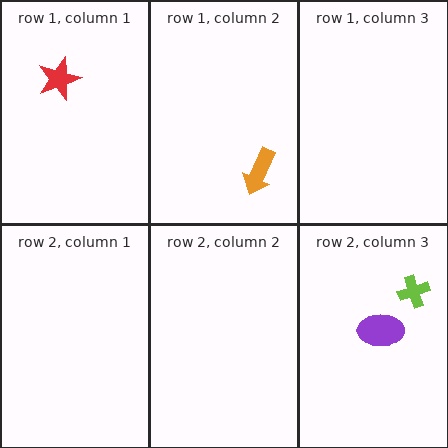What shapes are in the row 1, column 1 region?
The red star.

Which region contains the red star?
The row 1, column 1 region.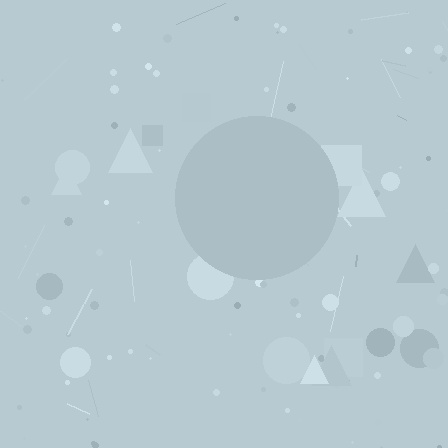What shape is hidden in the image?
A circle is hidden in the image.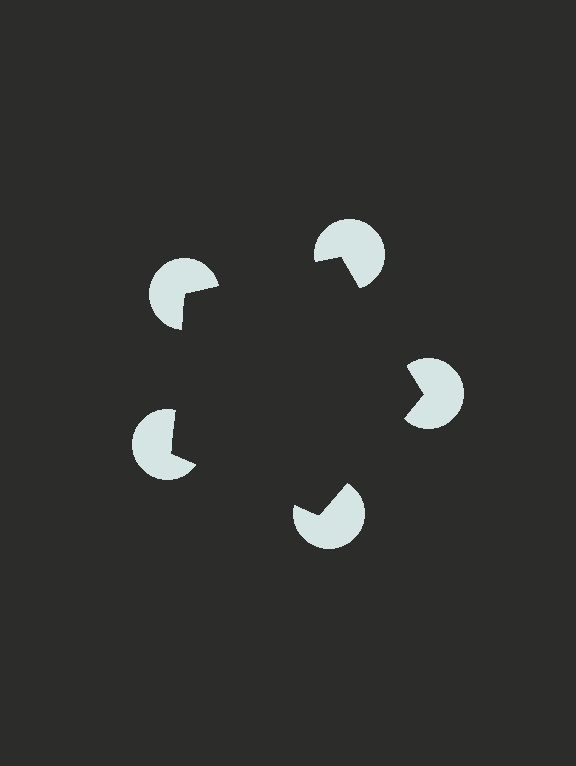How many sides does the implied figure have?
5 sides.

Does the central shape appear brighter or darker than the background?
It typically appears slightly darker than the background, even though no actual brightness change is drawn.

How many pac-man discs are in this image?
There are 5 — one at each vertex of the illusory pentagon.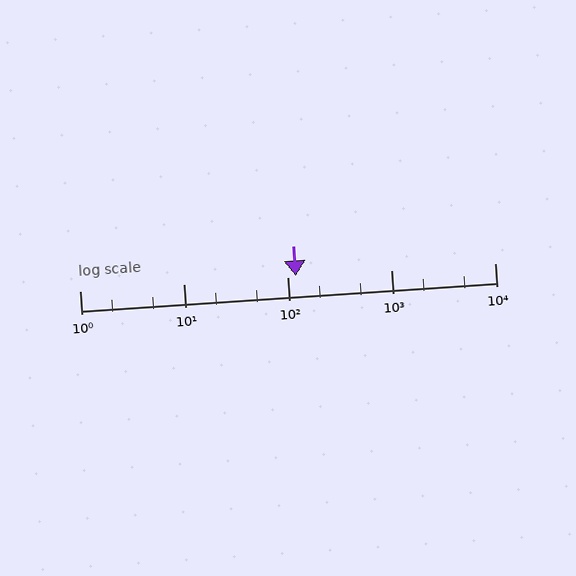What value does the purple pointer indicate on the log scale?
The pointer indicates approximately 120.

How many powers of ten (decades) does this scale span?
The scale spans 4 decades, from 1 to 10000.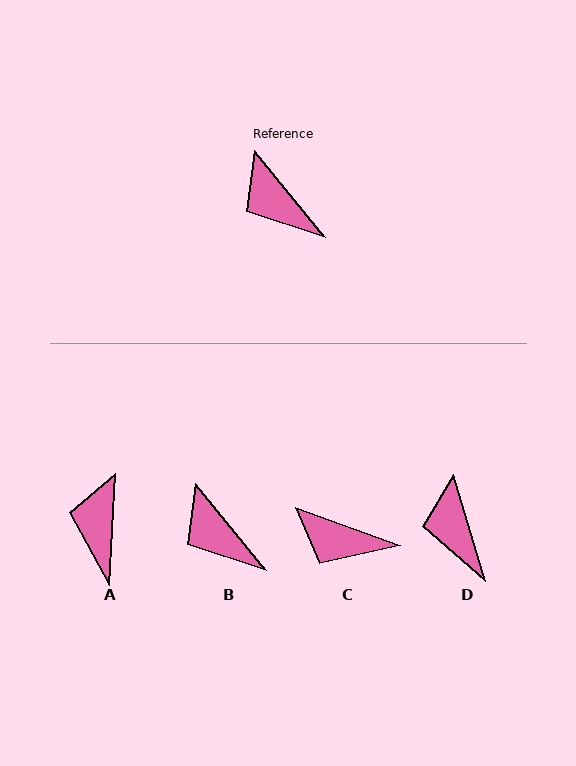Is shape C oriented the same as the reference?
No, it is off by about 31 degrees.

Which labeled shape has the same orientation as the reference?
B.